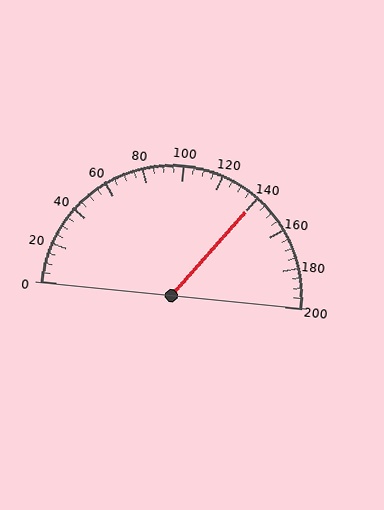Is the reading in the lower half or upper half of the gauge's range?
The reading is in the upper half of the range (0 to 200).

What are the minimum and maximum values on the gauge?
The gauge ranges from 0 to 200.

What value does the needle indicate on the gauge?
The needle indicates approximately 140.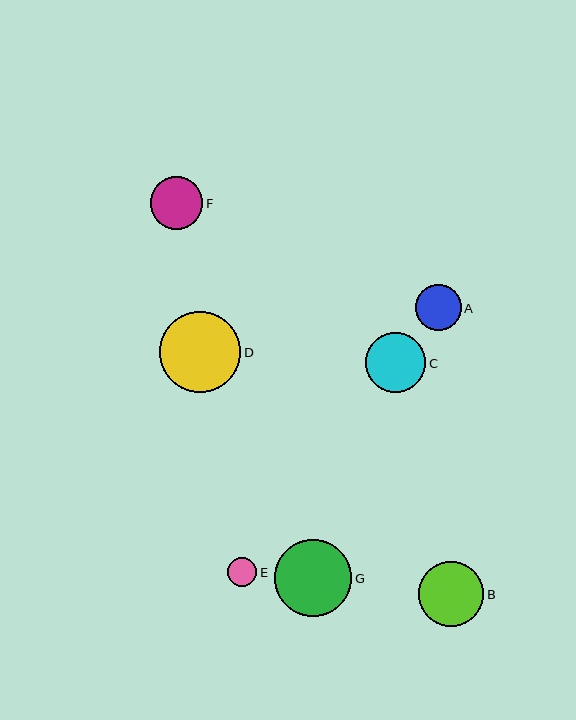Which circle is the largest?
Circle D is the largest with a size of approximately 81 pixels.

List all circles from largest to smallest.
From largest to smallest: D, G, B, C, F, A, E.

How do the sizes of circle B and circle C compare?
Circle B and circle C are approximately the same size.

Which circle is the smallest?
Circle E is the smallest with a size of approximately 29 pixels.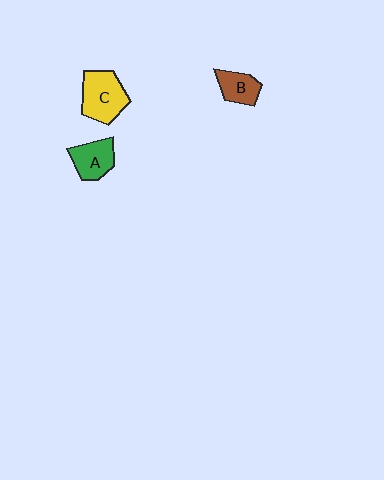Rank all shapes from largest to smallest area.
From largest to smallest: C (yellow), A (green), B (brown).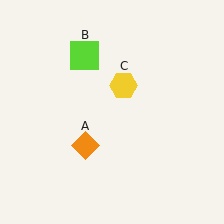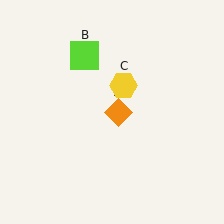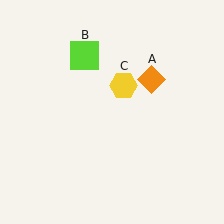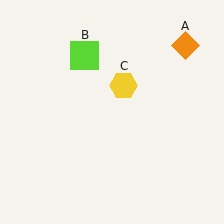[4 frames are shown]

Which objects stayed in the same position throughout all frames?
Lime square (object B) and yellow hexagon (object C) remained stationary.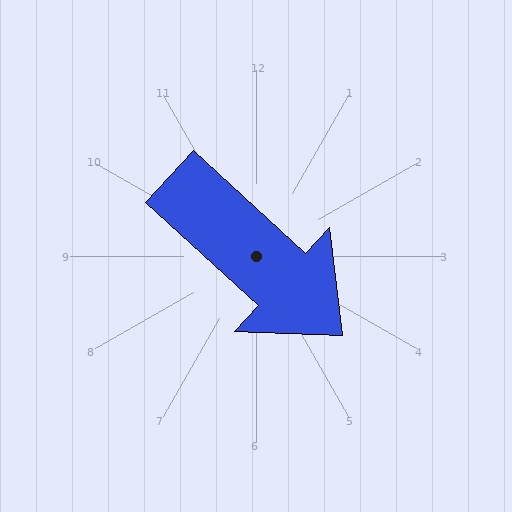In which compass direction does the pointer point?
Southeast.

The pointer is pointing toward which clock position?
Roughly 4 o'clock.